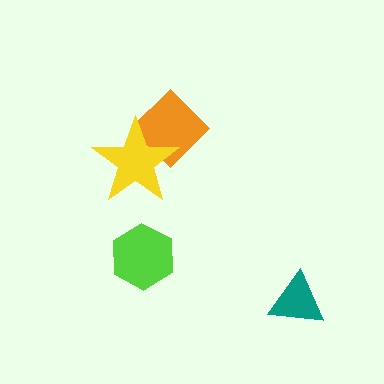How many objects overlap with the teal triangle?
0 objects overlap with the teal triangle.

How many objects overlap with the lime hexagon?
0 objects overlap with the lime hexagon.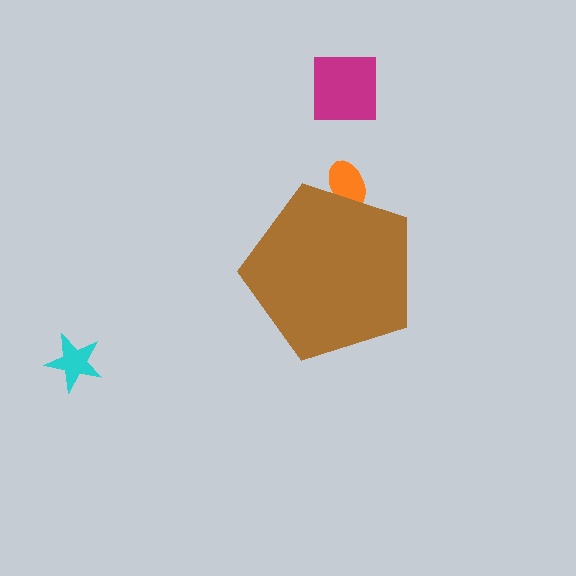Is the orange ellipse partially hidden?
Yes, the orange ellipse is partially hidden behind the brown pentagon.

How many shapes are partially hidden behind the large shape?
1 shape is partially hidden.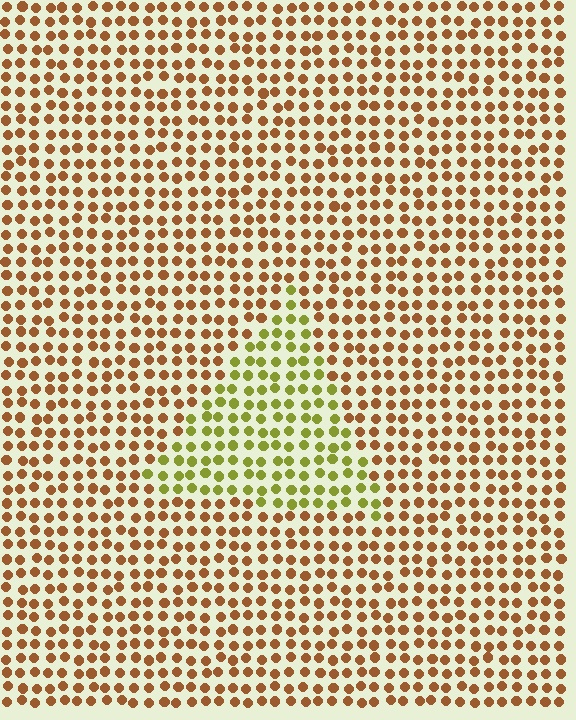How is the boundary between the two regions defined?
The boundary is defined purely by a slight shift in hue (about 48 degrees). Spacing, size, and orientation are identical on both sides.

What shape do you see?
I see a triangle.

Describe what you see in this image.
The image is filled with small brown elements in a uniform arrangement. A triangle-shaped region is visible where the elements are tinted to a slightly different hue, forming a subtle color boundary.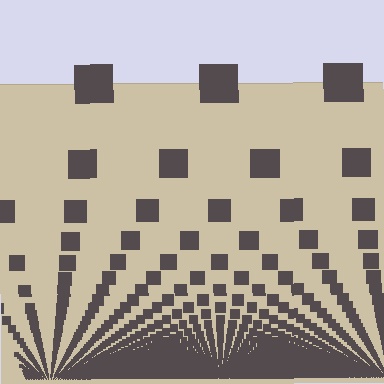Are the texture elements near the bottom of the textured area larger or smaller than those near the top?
Smaller. The gradient is inverted — elements near the bottom are smaller and denser.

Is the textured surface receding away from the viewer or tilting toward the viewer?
The surface appears to tilt toward the viewer. Texture elements get larger and sparser toward the top.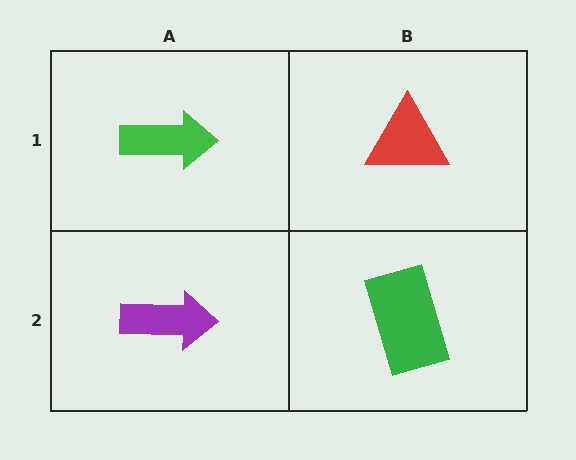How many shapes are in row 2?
2 shapes.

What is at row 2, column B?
A green rectangle.